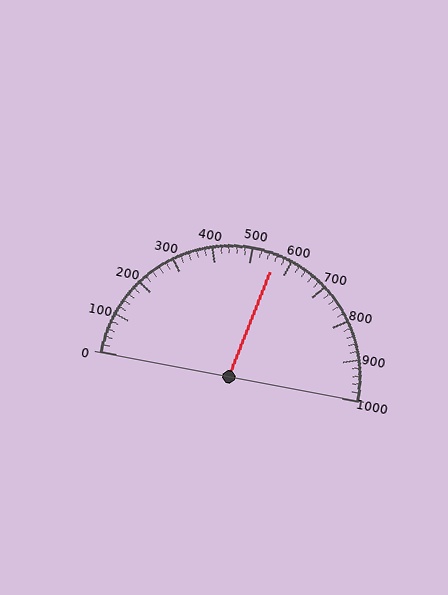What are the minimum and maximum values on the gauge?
The gauge ranges from 0 to 1000.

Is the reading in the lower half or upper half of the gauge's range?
The reading is in the upper half of the range (0 to 1000).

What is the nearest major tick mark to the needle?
The nearest major tick mark is 600.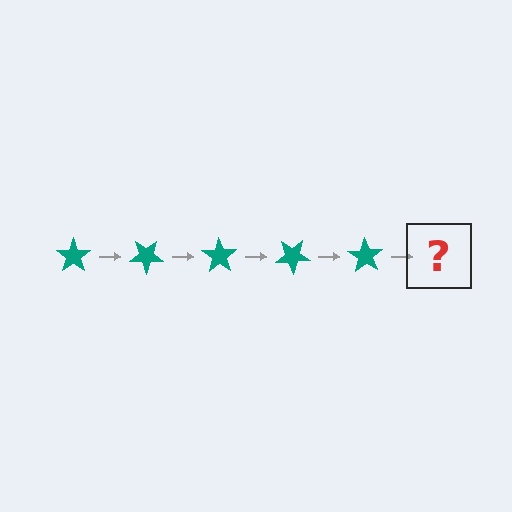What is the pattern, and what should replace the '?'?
The pattern is that the star rotates 35 degrees each step. The '?' should be a teal star rotated 175 degrees.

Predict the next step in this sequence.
The next step is a teal star rotated 175 degrees.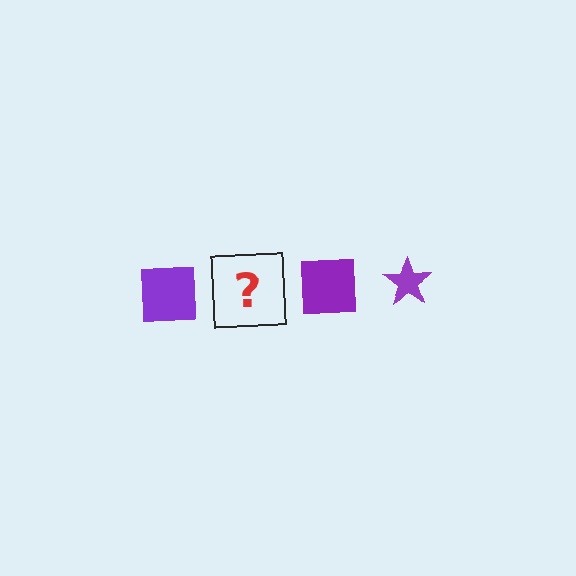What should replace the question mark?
The question mark should be replaced with a purple star.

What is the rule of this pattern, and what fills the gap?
The rule is that the pattern cycles through square, star shapes in purple. The gap should be filled with a purple star.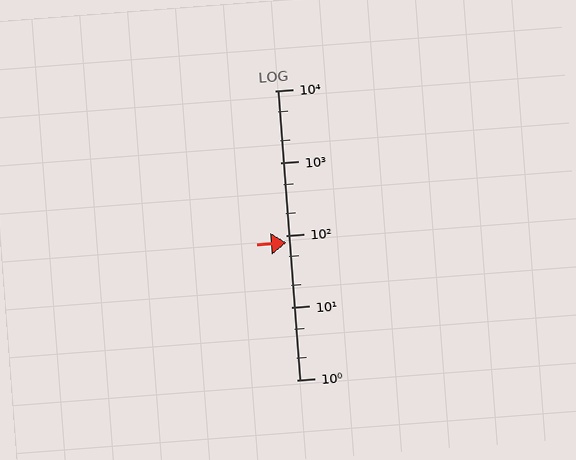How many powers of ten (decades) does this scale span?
The scale spans 4 decades, from 1 to 10000.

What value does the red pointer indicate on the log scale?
The pointer indicates approximately 78.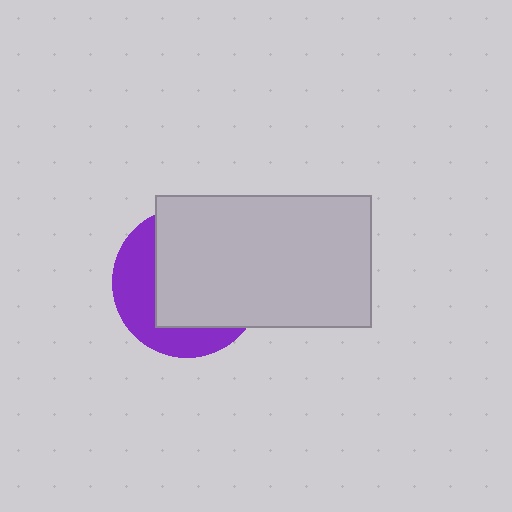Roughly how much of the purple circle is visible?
A small part of it is visible (roughly 36%).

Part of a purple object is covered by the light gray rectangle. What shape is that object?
It is a circle.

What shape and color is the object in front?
The object in front is a light gray rectangle.